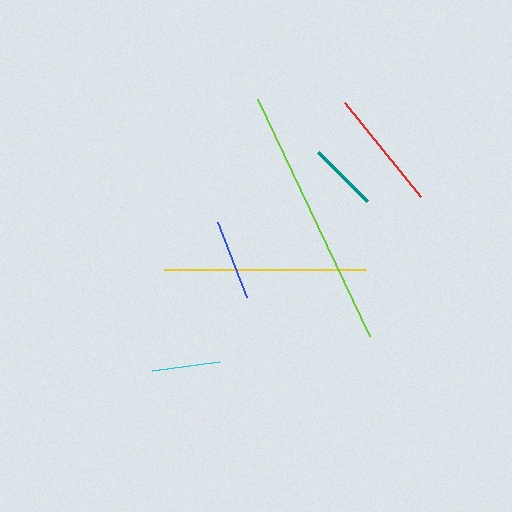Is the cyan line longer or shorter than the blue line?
The blue line is longer than the cyan line.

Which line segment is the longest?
The lime line is the longest at approximately 262 pixels.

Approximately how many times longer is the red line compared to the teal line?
The red line is approximately 1.7 times the length of the teal line.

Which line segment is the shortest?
The cyan line is the shortest at approximately 68 pixels.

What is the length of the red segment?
The red segment is approximately 121 pixels long.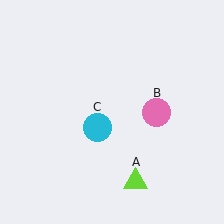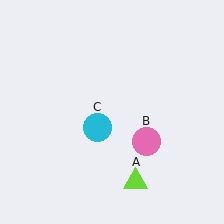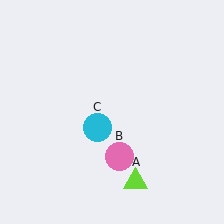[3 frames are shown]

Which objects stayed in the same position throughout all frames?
Lime triangle (object A) and cyan circle (object C) remained stationary.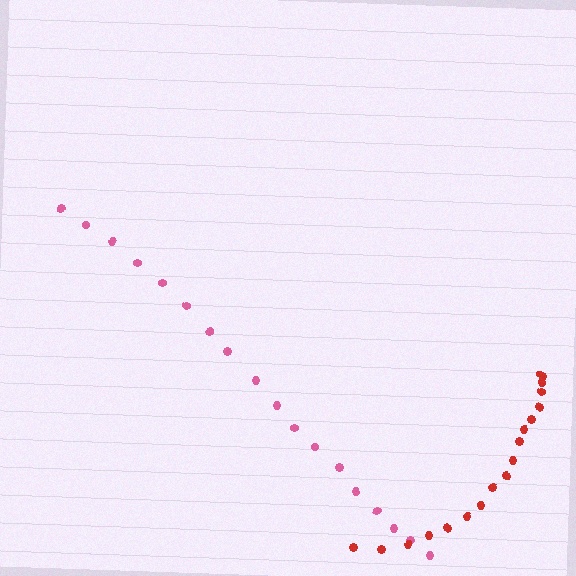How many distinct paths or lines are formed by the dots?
There are 2 distinct paths.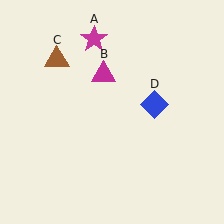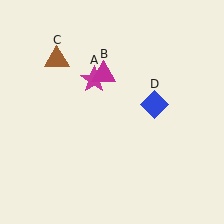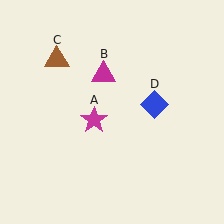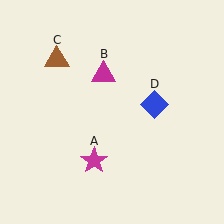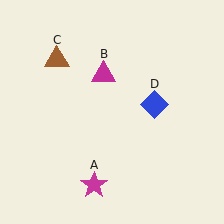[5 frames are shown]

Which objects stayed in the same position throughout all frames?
Magenta triangle (object B) and brown triangle (object C) and blue diamond (object D) remained stationary.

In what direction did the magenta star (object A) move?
The magenta star (object A) moved down.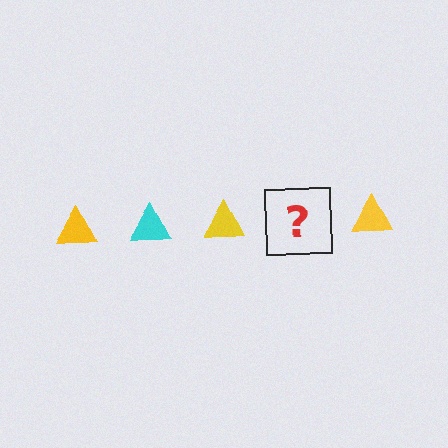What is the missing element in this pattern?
The missing element is a cyan triangle.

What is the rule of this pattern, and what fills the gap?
The rule is that the pattern cycles through yellow, cyan triangles. The gap should be filled with a cyan triangle.